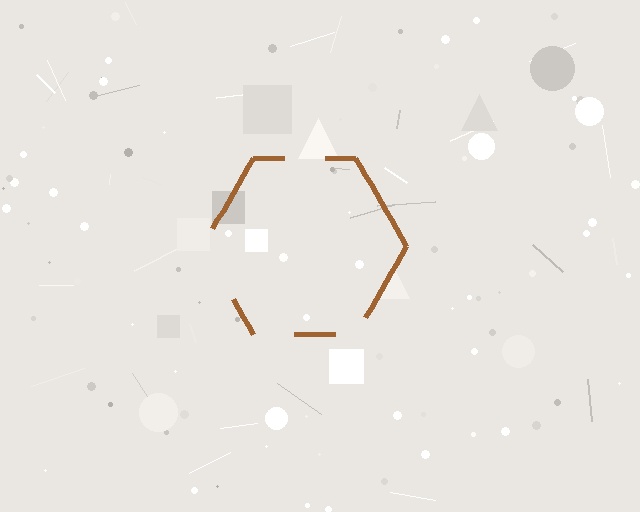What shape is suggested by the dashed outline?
The dashed outline suggests a hexagon.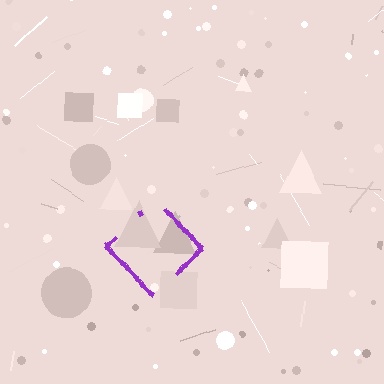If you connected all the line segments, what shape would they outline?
They would outline a diamond.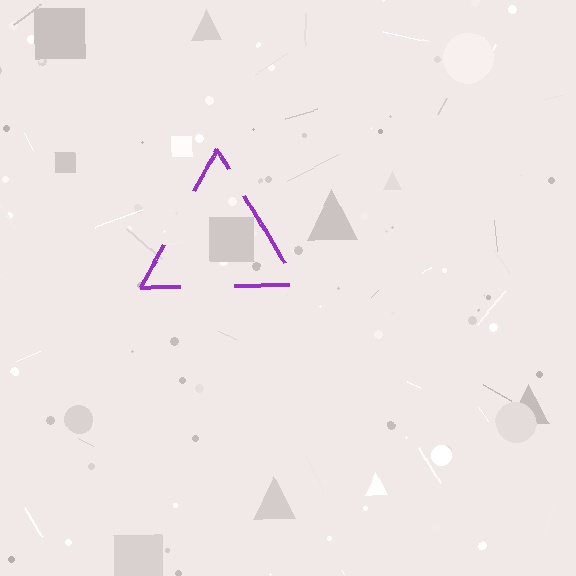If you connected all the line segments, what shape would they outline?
They would outline a triangle.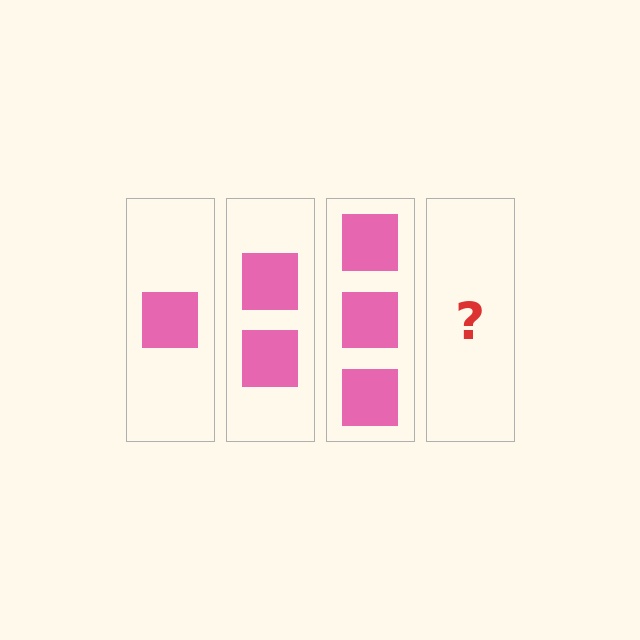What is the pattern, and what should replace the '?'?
The pattern is that each step adds one more square. The '?' should be 4 squares.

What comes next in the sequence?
The next element should be 4 squares.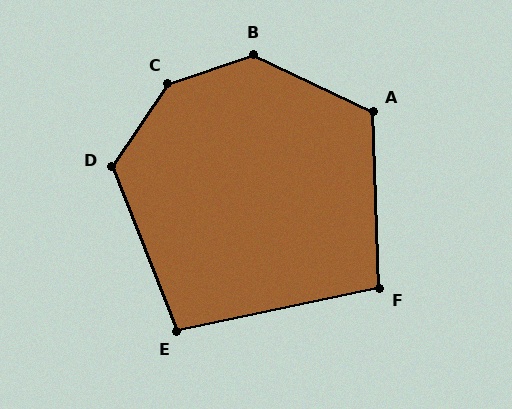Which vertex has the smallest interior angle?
E, at approximately 100 degrees.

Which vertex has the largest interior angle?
C, at approximately 143 degrees.